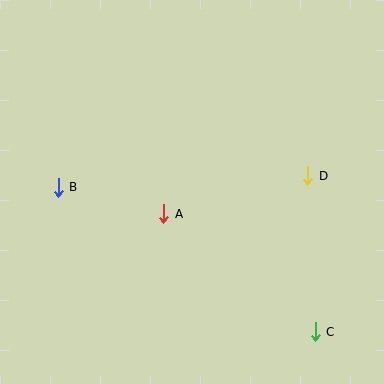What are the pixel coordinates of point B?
Point B is at (58, 187).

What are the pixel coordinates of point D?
Point D is at (308, 176).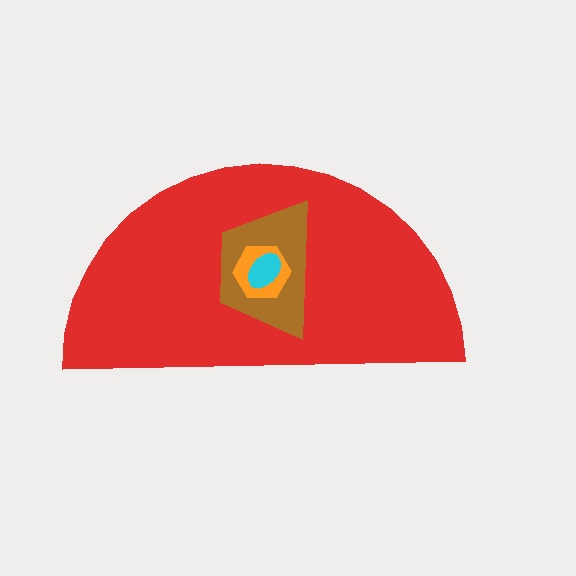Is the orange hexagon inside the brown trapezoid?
Yes.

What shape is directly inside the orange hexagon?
The cyan ellipse.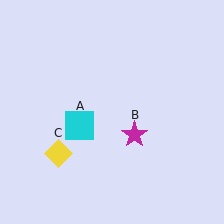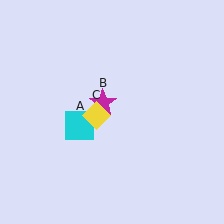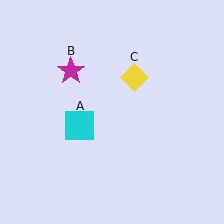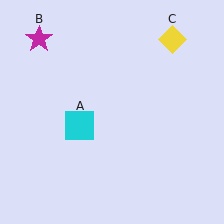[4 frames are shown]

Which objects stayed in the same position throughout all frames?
Cyan square (object A) remained stationary.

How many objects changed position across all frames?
2 objects changed position: magenta star (object B), yellow diamond (object C).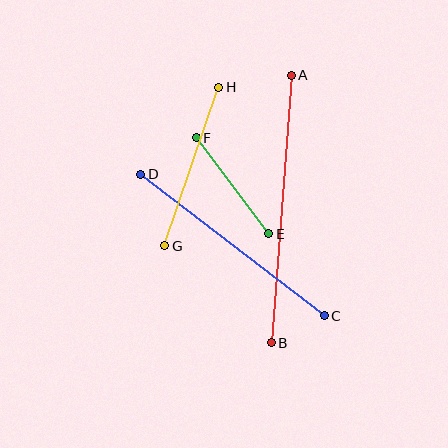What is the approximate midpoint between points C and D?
The midpoint is at approximately (233, 245) pixels.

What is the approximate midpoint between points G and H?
The midpoint is at approximately (192, 167) pixels.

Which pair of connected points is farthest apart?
Points A and B are farthest apart.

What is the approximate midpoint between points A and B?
The midpoint is at approximately (281, 209) pixels.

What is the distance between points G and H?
The distance is approximately 168 pixels.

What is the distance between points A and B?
The distance is approximately 268 pixels.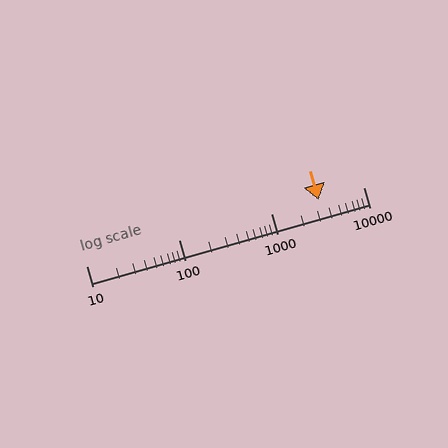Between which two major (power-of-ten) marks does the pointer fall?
The pointer is between 1000 and 10000.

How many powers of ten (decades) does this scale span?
The scale spans 3 decades, from 10 to 10000.